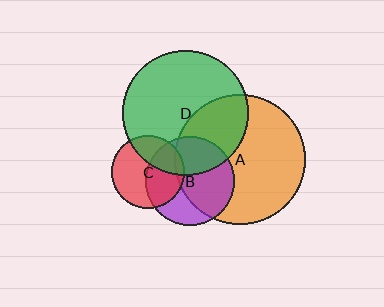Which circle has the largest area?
Circle A (orange).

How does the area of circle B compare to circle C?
Approximately 1.5 times.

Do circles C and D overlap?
Yes.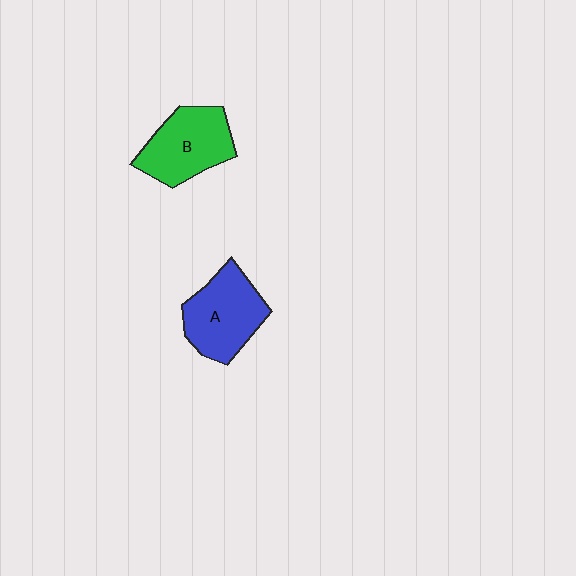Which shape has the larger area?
Shape A (blue).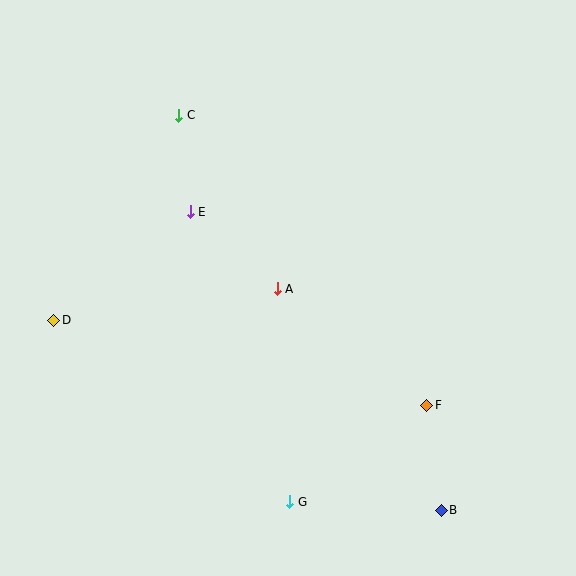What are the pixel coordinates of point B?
Point B is at (441, 510).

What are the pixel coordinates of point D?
Point D is at (54, 320).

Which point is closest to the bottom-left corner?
Point D is closest to the bottom-left corner.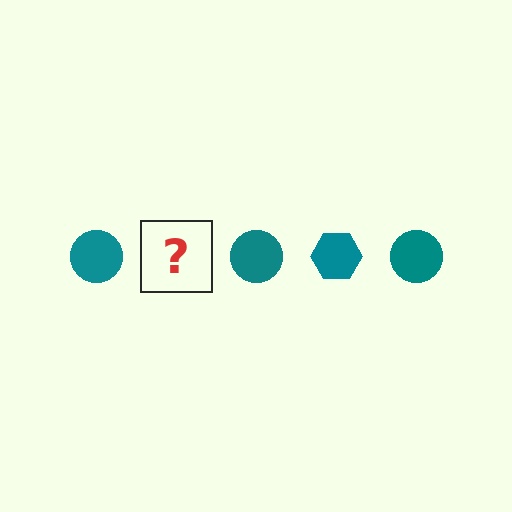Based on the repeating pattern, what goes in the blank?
The blank should be a teal hexagon.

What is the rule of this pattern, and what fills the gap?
The rule is that the pattern cycles through circle, hexagon shapes in teal. The gap should be filled with a teal hexagon.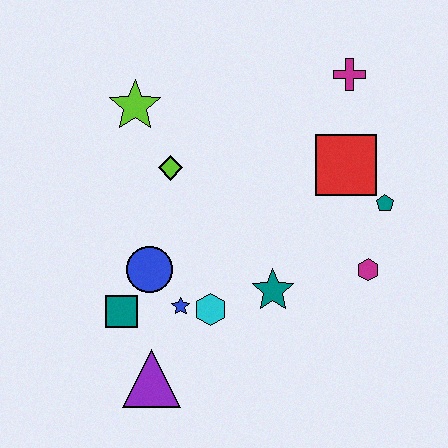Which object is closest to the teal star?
The cyan hexagon is closest to the teal star.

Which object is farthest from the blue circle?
The magenta cross is farthest from the blue circle.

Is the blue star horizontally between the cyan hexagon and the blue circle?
Yes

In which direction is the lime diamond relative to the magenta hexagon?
The lime diamond is to the left of the magenta hexagon.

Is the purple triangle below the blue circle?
Yes